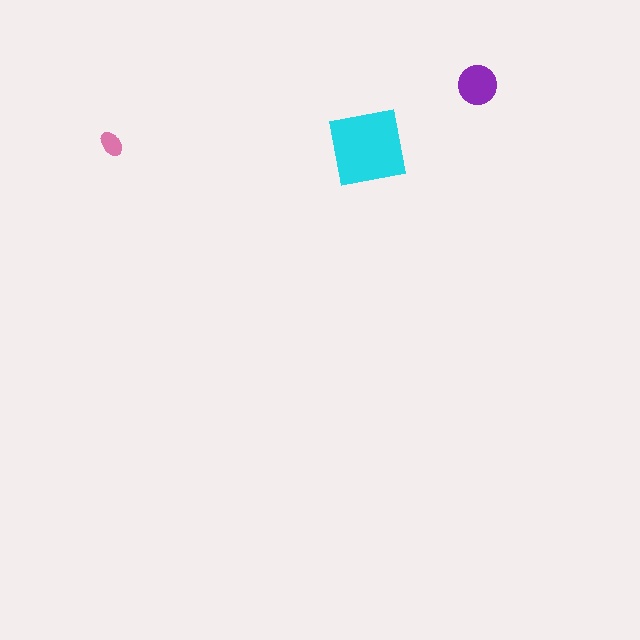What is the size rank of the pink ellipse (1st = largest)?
3rd.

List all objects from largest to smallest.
The cyan square, the purple circle, the pink ellipse.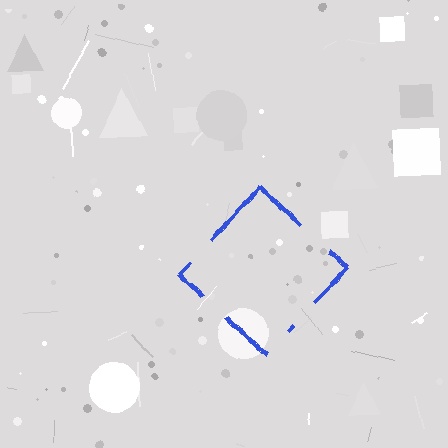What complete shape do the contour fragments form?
The contour fragments form a diamond.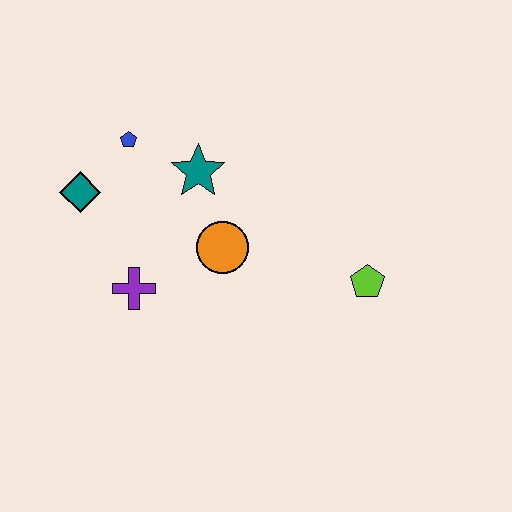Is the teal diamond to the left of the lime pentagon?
Yes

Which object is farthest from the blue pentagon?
The lime pentagon is farthest from the blue pentagon.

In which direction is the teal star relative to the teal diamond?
The teal star is to the right of the teal diamond.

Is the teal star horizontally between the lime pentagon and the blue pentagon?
Yes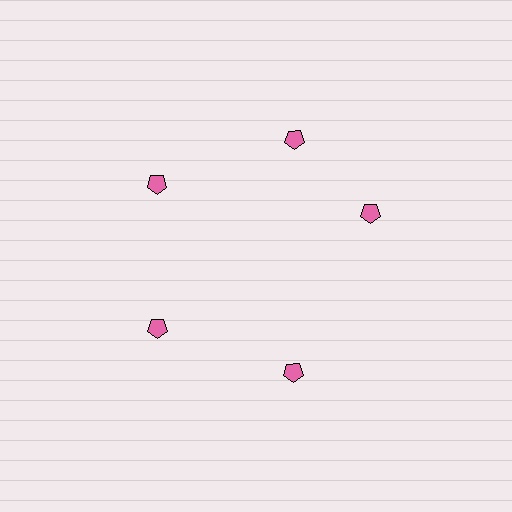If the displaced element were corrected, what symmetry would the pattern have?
It would have 5-fold rotational symmetry — the pattern would map onto itself every 72 degrees.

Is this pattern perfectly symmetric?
No. The 5 pink pentagons are arranged in a ring, but one element near the 3 o'clock position is rotated out of alignment along the ring, breaking the 5-fold rotational symmetry.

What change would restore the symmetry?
The symmetry would be restored by rotating it back into even spacing with its neighbors so that all 5 pentagons sit at equal angles and equal distance from the center.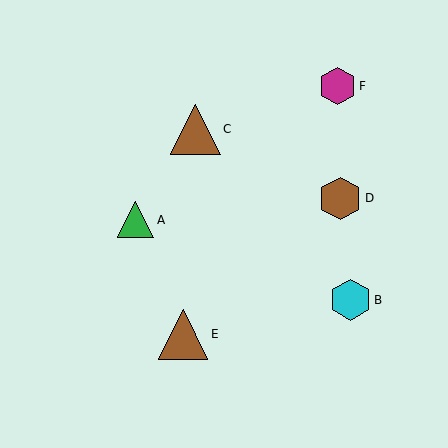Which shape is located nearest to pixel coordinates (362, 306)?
The cyan hexagon (labeled B) at (350, 300) is nearest to that location.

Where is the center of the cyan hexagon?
The center of the cyan hexagon is at (350, 300).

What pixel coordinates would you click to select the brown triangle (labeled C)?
Click at (196, 129) to select the brown triangle C.